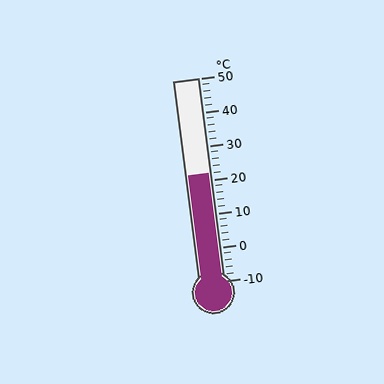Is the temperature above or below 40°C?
The temperature is below 40°C.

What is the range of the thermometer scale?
The thermometer scale ranges from -10°C to 50°C.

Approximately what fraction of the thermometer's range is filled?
The thermometer is filled to approximately 55% of its range.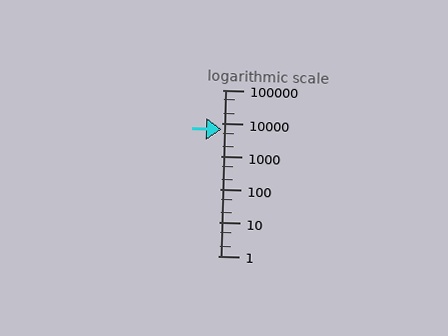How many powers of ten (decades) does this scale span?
The scale spans 5 decades, from 1 to 100000.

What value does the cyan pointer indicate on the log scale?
The pointer indicates approximately 6500.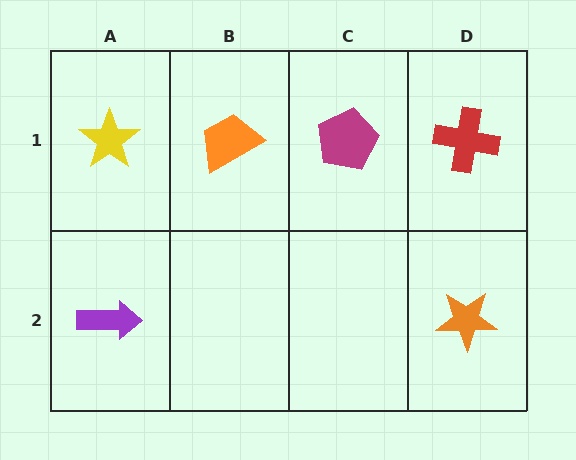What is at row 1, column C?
A magenta pentagon.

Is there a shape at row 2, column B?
No, that cell is empty.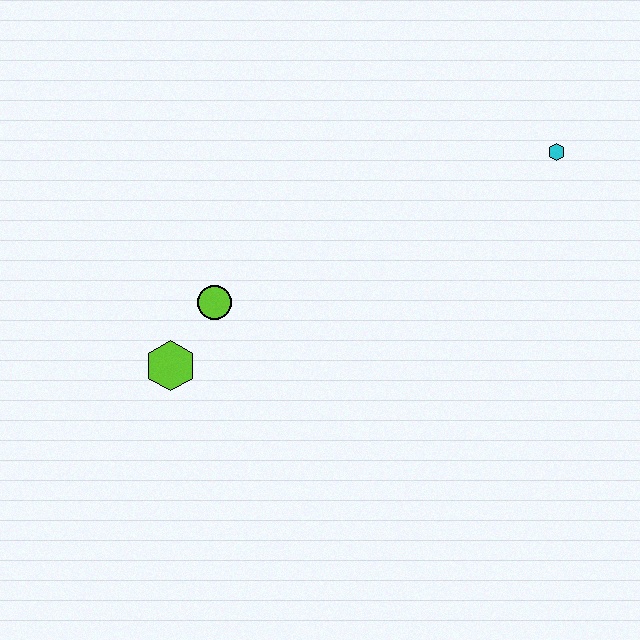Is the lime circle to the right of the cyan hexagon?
No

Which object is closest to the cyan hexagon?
The lime circle is closest to the cyan hexagon.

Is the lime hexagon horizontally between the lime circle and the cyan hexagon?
No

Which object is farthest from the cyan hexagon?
The lime hexagon is farthest from the cyan hexagon.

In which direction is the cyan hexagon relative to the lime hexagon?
The cyan hexagon is to the right of the lime hexagon.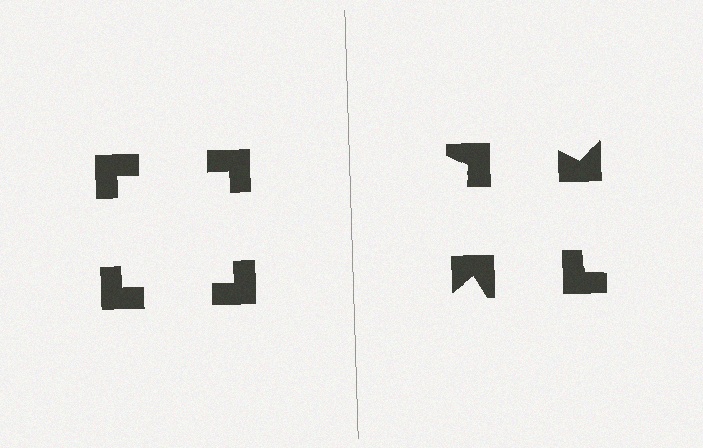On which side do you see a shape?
An illusory square appears on the left side. On the right side the wedge cuts are rotated, so no coherent shape forms.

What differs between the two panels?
The notched squares are positioned identically on both sides; only the wedge orientations differ. On the left they align to a square; on the right they are misaligned.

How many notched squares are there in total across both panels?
8 — 4 on each side.